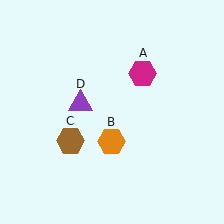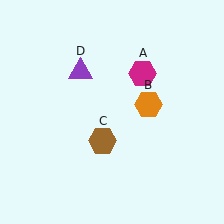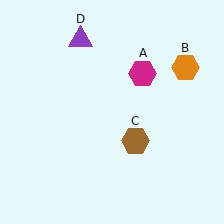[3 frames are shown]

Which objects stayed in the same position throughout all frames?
Magenta hexagon (object A) remained stationary.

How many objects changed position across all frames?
3 objects changed position: orange hexagon (object B), brown hexagon (object C), purple triangle (object D).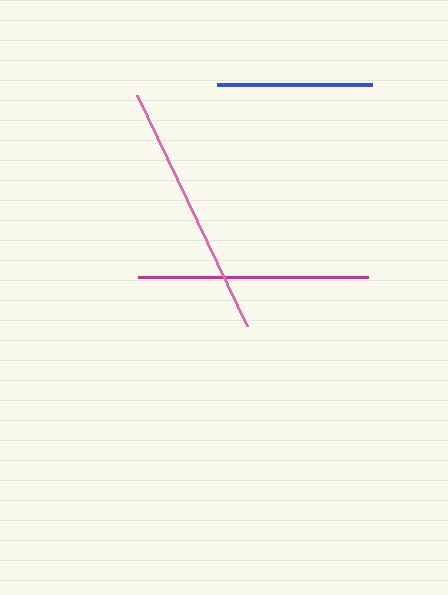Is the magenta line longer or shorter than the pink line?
The pink line is longer than the magenta line.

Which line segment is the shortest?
The blue line is the shortest at approximately 155 pixels.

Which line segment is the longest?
The pink line is the longest at approximately 256 pixels.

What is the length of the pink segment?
The pink segment is approximately 256 pixels long.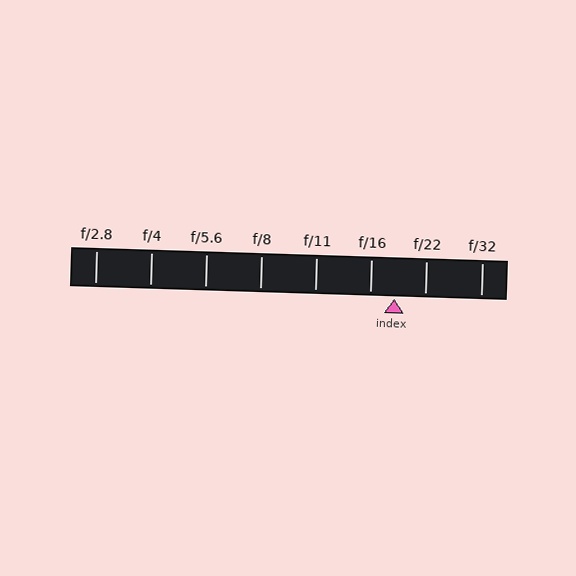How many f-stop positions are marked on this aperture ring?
There are 8 f-stop positions marked.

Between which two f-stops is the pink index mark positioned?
The index mark is between f/16 and f/22.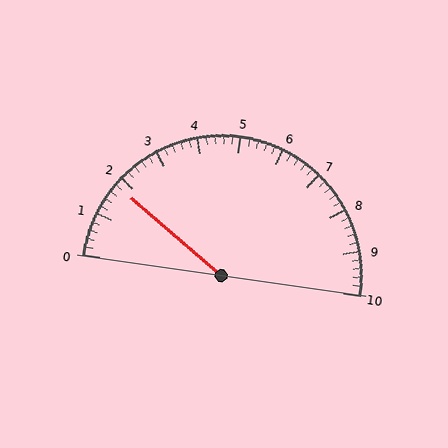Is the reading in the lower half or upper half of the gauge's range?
The reading is in the lower half of the range (0 to 10).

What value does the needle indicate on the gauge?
The needle indicates approximately 1.8.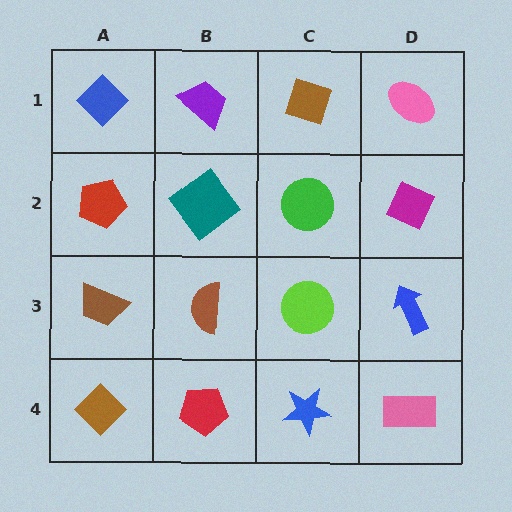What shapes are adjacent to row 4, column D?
A blue arrow (row 3, column D), a blue star (row 4, column C).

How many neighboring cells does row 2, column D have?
3.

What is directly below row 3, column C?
A blue star.